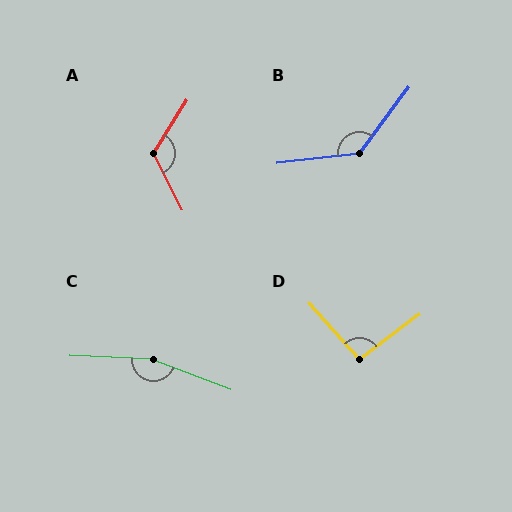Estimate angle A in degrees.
Approximately 121 degrees.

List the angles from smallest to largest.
D (95°), A (121°), B (133°), C (162°).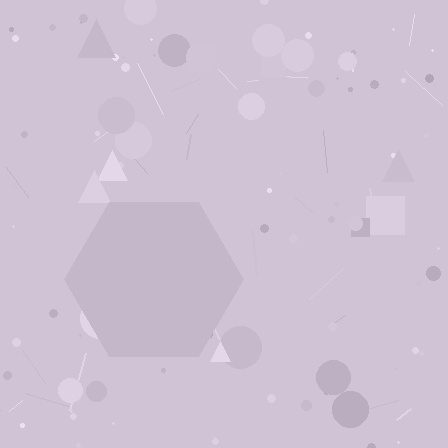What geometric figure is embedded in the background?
A hexagon is embedded in the background.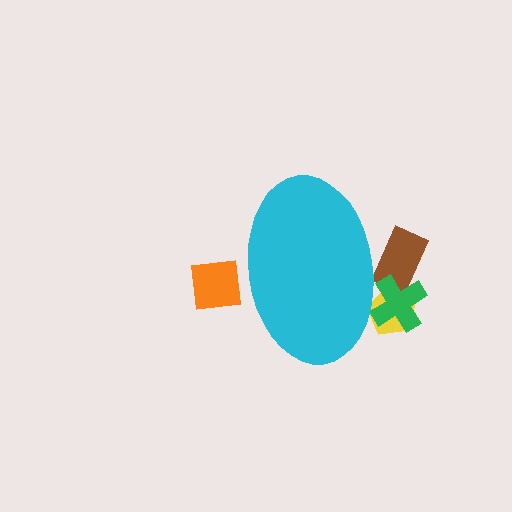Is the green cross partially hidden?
Yes, the green cross is partially hidden behind the cyan ellipse.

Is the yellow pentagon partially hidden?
Yes, the yellow pentagon is partially hidden behind the cyan ellipse.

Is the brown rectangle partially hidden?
Yes, the brown rectangle is partially hidden behind the cyan ellipse.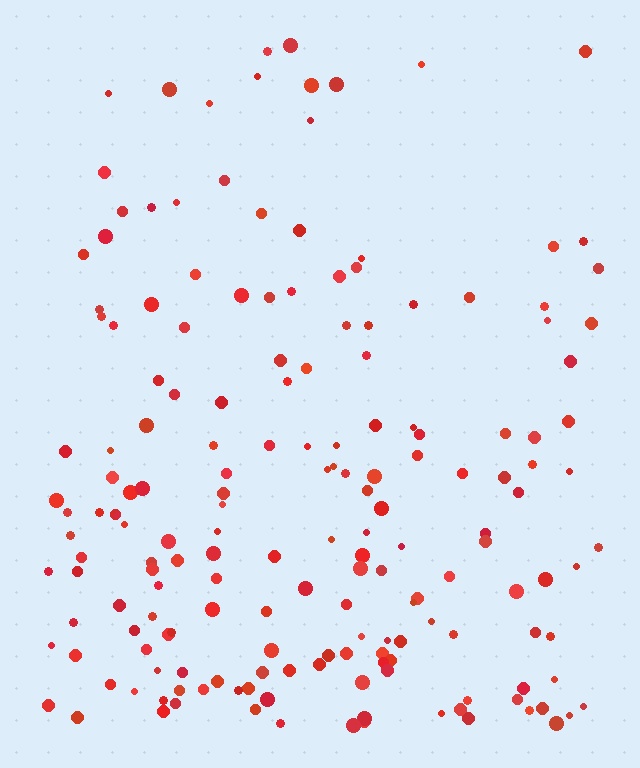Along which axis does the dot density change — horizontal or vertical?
Vertical.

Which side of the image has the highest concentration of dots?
The bottom.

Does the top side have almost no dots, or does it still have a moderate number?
Still a moderate number, just noticeably fewer than the bottom.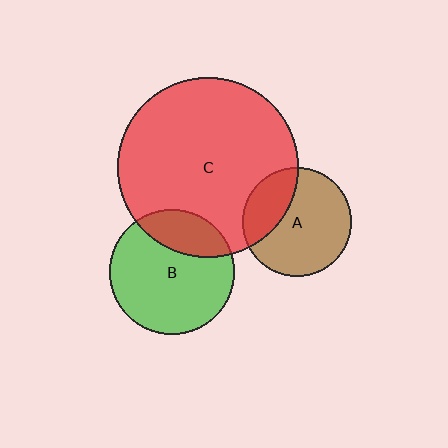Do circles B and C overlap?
Yes.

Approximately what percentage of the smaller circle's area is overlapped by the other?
Approximately 25%.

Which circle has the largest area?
Circle C (red).